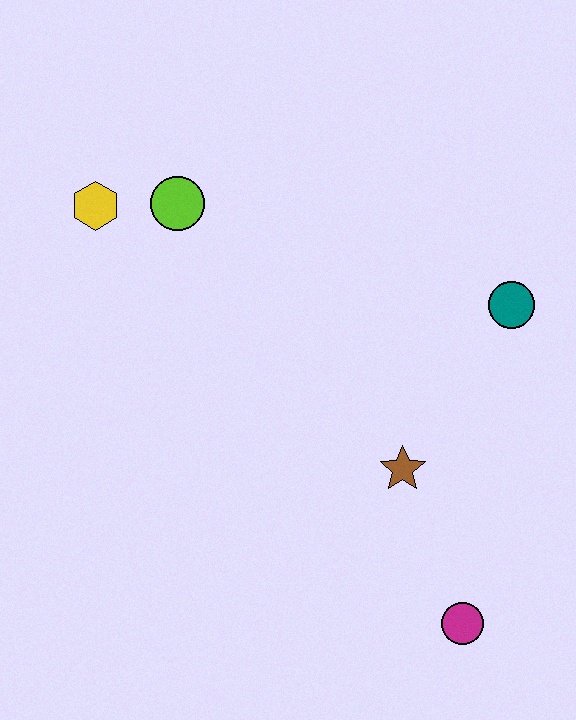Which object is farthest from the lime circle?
The magenta circle is farthest from the lime circle.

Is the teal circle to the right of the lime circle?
Yes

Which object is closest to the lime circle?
The yellow hexagon is closest to the lime circle.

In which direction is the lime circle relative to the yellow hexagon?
The lime circle is to the right of the yellow hexagon.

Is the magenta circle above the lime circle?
No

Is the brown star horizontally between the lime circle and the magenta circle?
Yes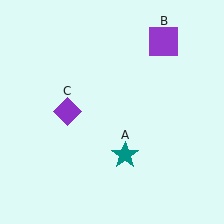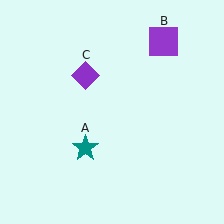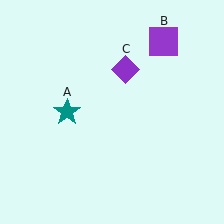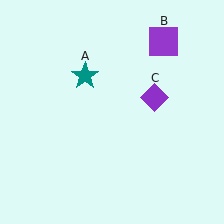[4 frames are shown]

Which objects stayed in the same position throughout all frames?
Purple square (object B) remained stationary.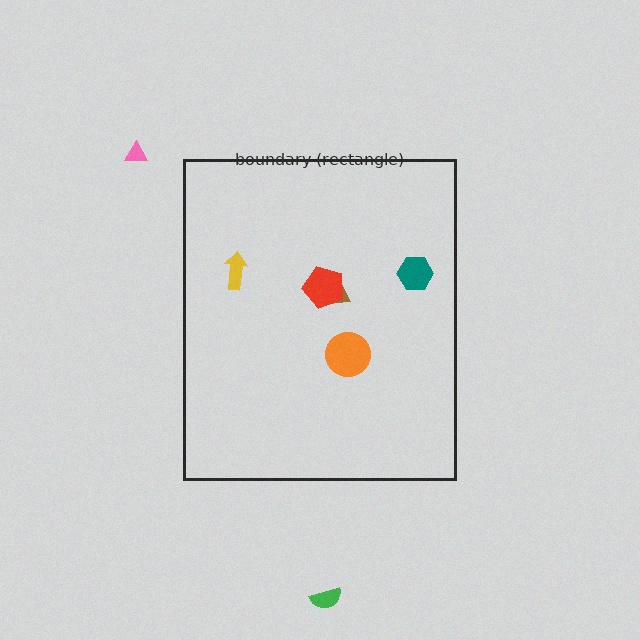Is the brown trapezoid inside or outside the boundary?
Inside.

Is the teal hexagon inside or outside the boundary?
Inside.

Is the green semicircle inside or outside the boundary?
Outside.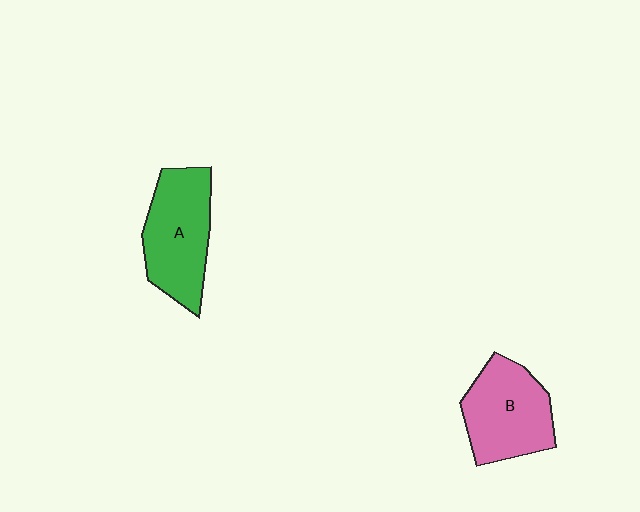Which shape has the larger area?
Shape A (green).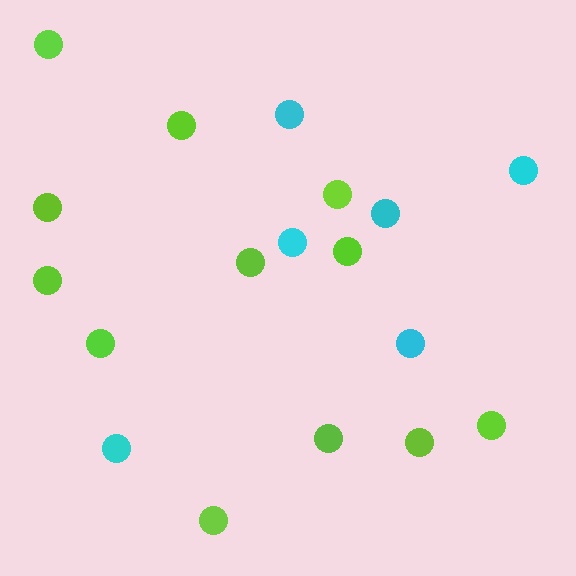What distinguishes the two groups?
There are 2 groups: one group of lime circles (12) and one group of cyan circles (6).